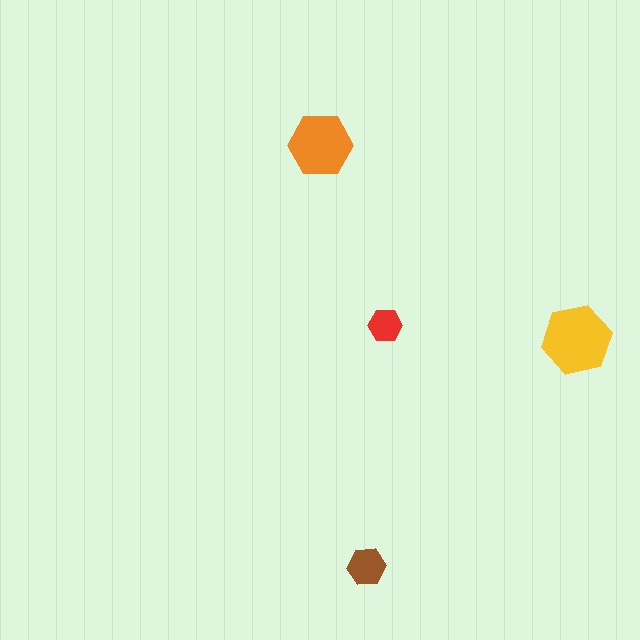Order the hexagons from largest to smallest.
the yellow one, the orange one, the brown one, the red one.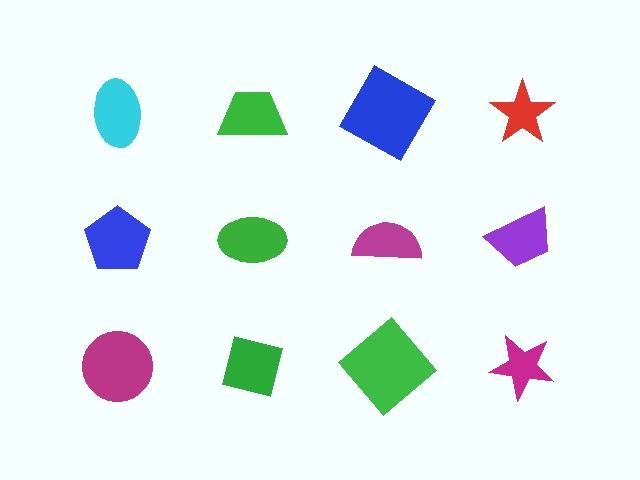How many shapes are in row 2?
4 shapes.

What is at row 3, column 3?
A green diamond.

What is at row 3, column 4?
A magenta star.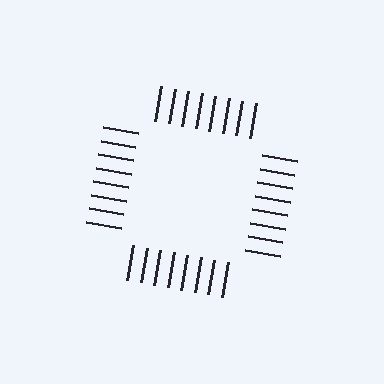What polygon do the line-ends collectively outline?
An illusory square — the line segments terminate on its edges but no continuous stroke is drawn.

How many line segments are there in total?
32 — 8 along each of the 4 edges.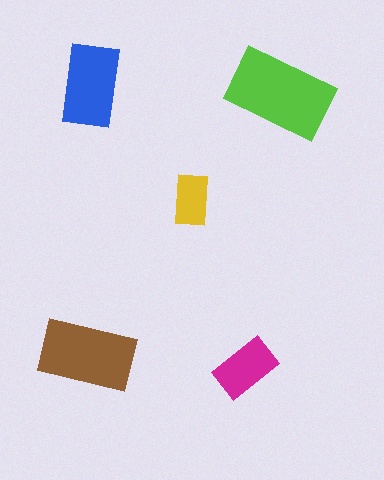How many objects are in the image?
There are 5 objects in the image.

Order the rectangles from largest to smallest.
the lime one, the brown one, the blue one, the magenta one, the yellow one.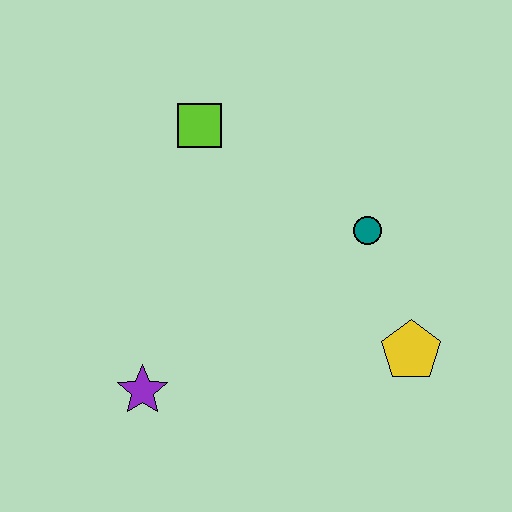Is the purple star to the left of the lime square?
Yes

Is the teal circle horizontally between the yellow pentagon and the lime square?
Yes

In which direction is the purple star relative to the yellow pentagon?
The purple star is to the left of the yellow pentagon.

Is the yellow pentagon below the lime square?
Yes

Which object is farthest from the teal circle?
The purple star is farthest from the teal circle.